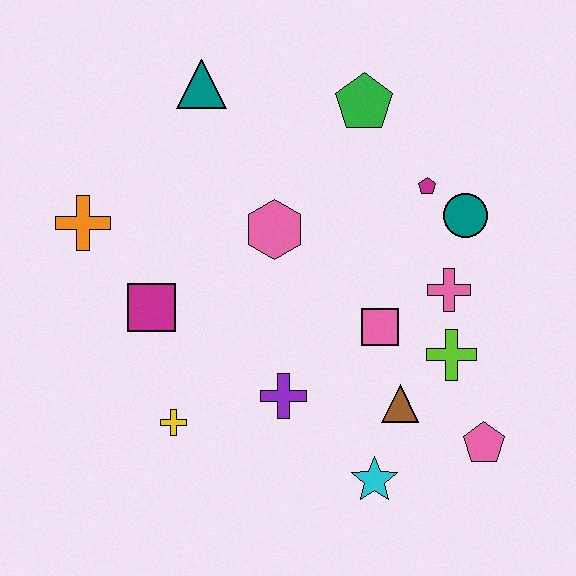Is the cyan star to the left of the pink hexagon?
No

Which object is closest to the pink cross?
The lime cross is closest to the pink cross.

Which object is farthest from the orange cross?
The pink pentagon is farthest from the orange cross.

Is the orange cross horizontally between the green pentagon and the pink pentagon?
No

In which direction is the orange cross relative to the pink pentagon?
The orange cross is to the left of the pink pentagon.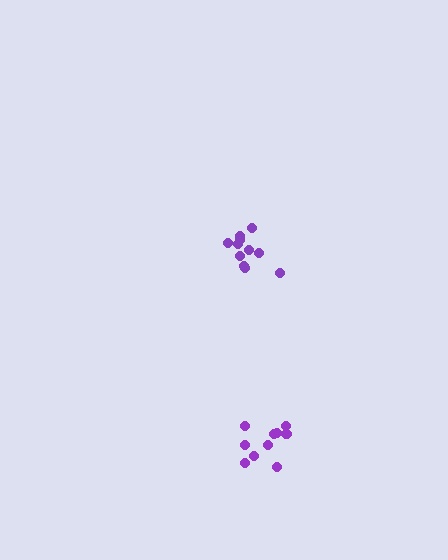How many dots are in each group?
Group 1: 10 dots, Group 2: 11 dots (21 total).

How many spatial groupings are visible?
There are 2 spatial groupings.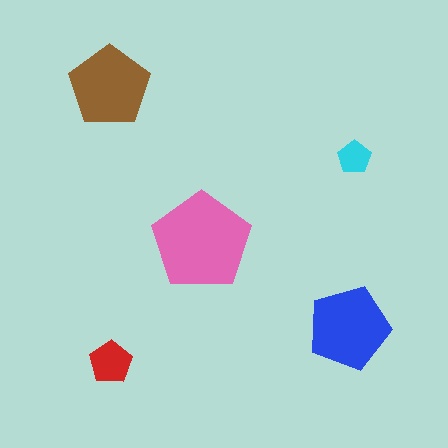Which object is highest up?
The brown pentagon is topmost.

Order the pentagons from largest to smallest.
the pink one, the blue one, the brown one, the red one, the cyan one.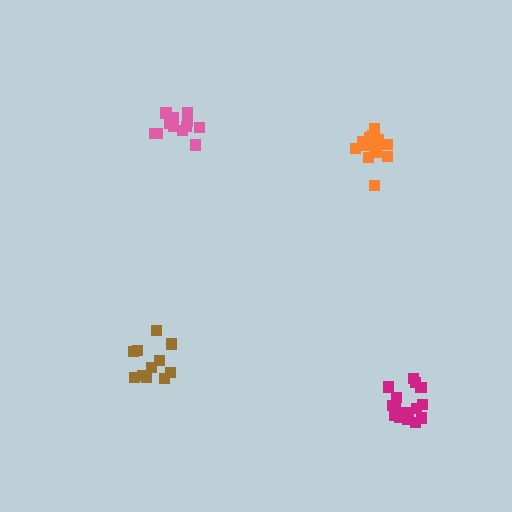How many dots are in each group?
Group 1: 14 dots, Group 2: 17 dots, Group 3: 15 dots, Group 4: 11 dots (57 total).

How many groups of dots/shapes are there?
There are 4 groups.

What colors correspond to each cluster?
The clusters are colored: pink, magenta, orange, brown.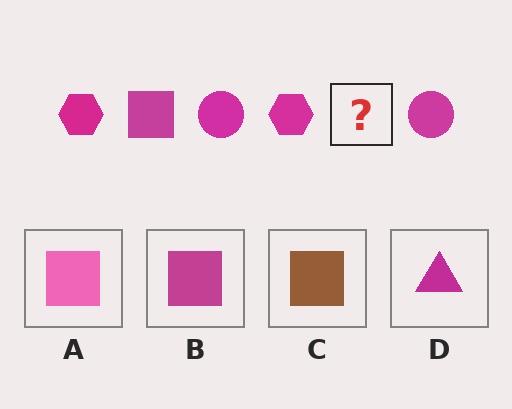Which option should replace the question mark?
Option B.